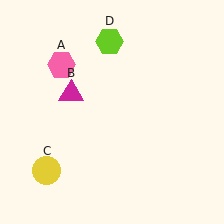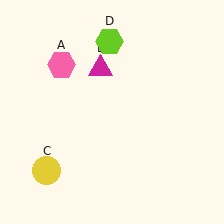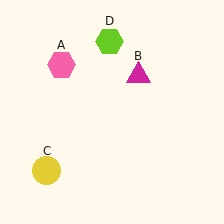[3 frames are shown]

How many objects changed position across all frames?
1 object changed position: magenta triangle (object B).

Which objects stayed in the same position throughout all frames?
Pink hexagon (object A) and yellow circle (object C) and lime hexagon (object D) remained stationary.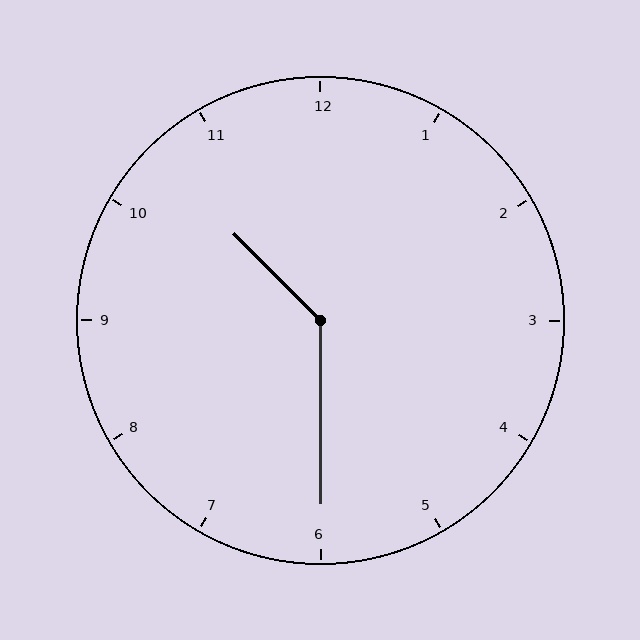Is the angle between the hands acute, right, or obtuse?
It is obtuse.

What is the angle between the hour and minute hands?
Approximately 135 degrees.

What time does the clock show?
10:30.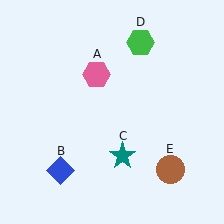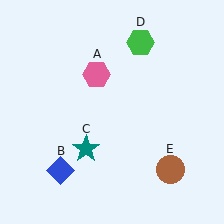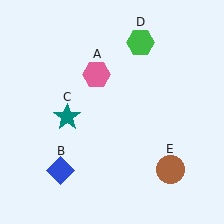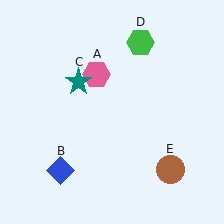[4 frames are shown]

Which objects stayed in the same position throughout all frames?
Pink hexagon (object A) and blue diamond (object B) and green hexagon (object D) and brown circle (object E) remained stationary.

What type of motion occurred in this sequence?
The teal star (object C) rotated clockwise around the center of the scene.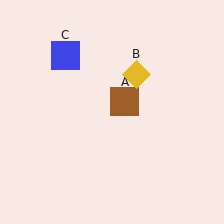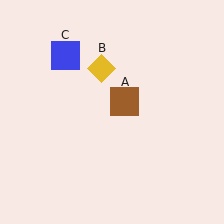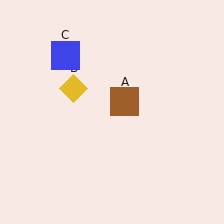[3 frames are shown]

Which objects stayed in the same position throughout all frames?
Brown square (object A) and blue square (object C) remained stationary.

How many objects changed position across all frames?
1 object changed position: yellow diamond (object B).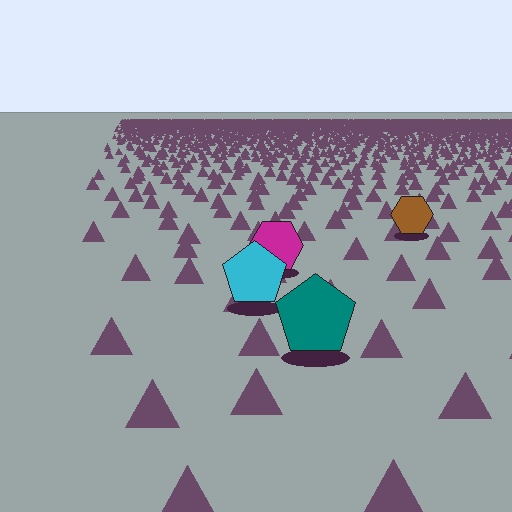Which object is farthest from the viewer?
The brown hexagon is farthest from the viewer. It appears smaller and the ground texture around it is denser.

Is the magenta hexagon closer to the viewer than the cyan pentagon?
No. The cyan pentagon is closer — you can tell from the texture gradient: the ground texture is coarser near it.